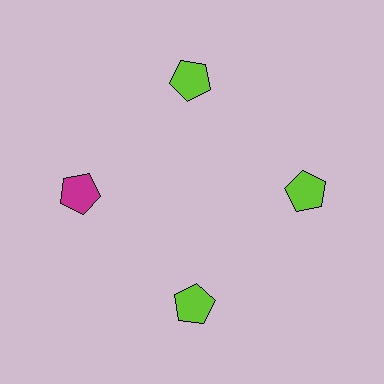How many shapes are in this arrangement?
There are 4 shapes arranged in a ring pattern.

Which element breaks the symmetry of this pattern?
The magenta pentagon at roughly the 9 o'clock position breaks the symmetry. All other shapes are lime pentagons.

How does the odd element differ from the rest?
It has a different color: magenta instead of lime.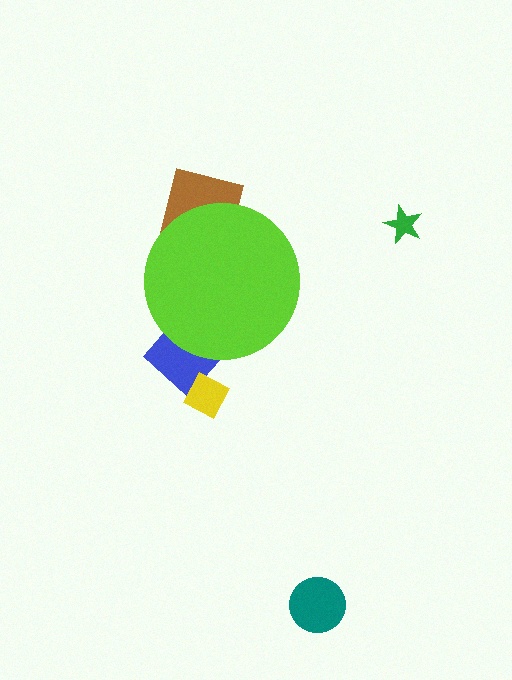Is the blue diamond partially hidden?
Yes, the blue diamond is partially hidden behind the lime circle.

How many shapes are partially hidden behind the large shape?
2 shapes are partially hidden.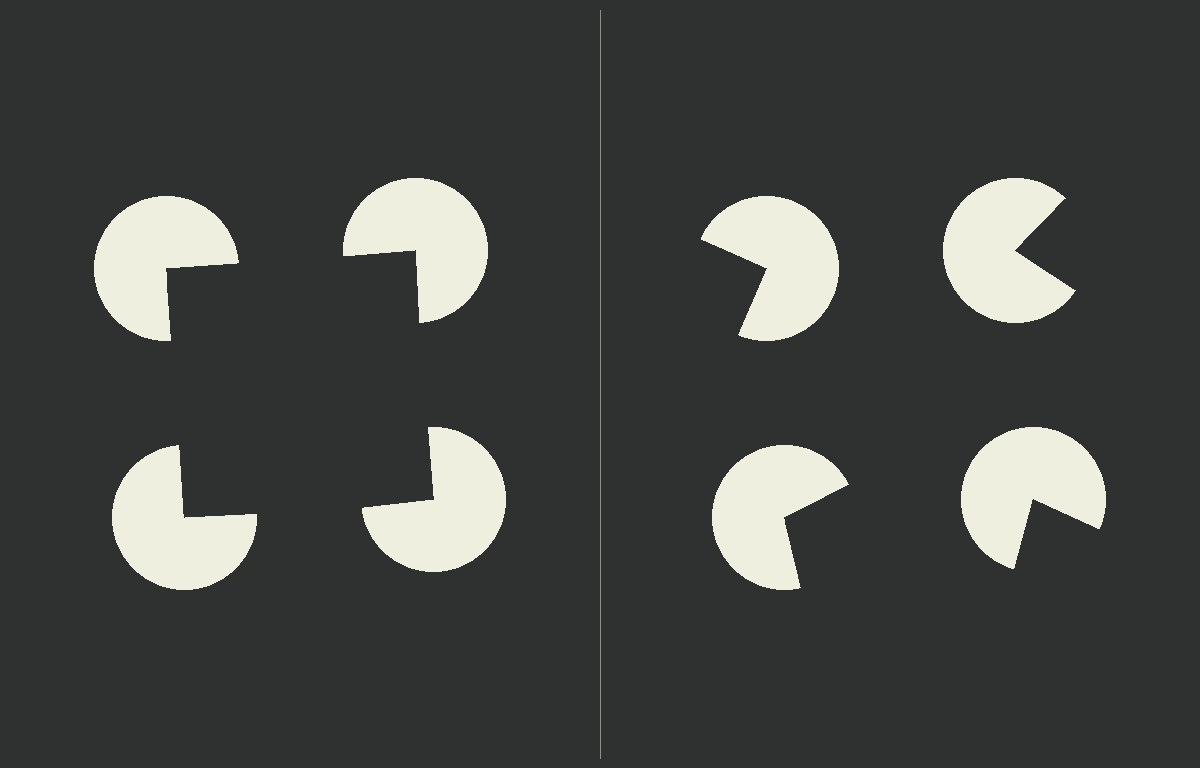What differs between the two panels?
The pac-man discs are positioned identically on both sides; only the wedge orientations differ. On the left they align to a square; on the right they are misaligned.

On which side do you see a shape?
An illusory square appears on the left side. On the right side the wedge cuts are rotated, so no coherent shape forms.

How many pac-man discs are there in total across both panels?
8 — 4 on each side.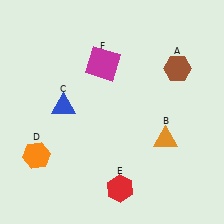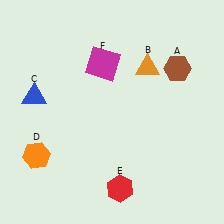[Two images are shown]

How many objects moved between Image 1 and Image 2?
2 objects moved between the two images.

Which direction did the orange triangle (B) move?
The orange triangle (B) moved up.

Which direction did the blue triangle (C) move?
The blue triangle (C) moved left.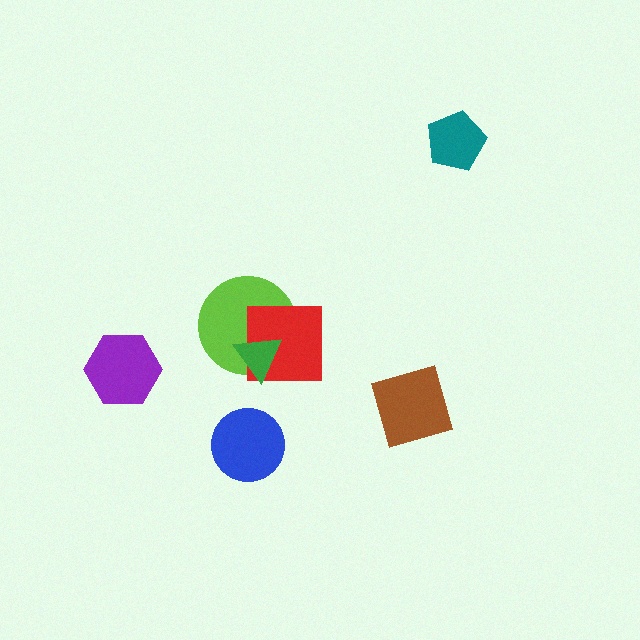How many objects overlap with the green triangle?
2 objects overlap with the green triangle.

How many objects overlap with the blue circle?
0 objects overlap with the blue circle.